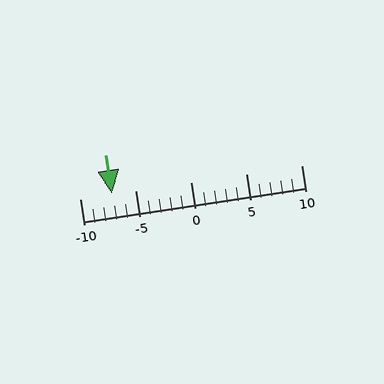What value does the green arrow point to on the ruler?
The green arrow points to approximately -7.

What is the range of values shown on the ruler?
The ruler shows values from -10 to 10.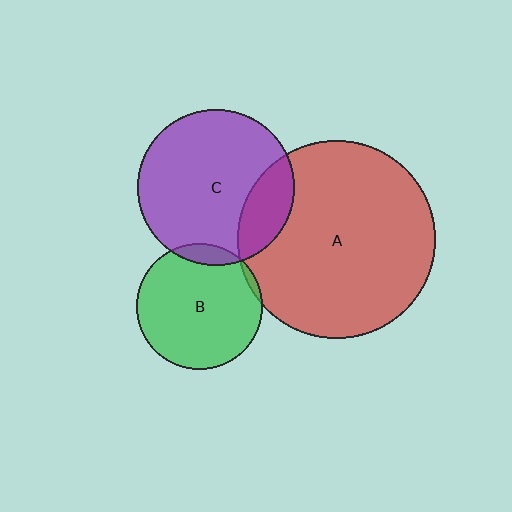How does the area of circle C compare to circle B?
Approximately 1.5 times.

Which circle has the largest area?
Circle A (red).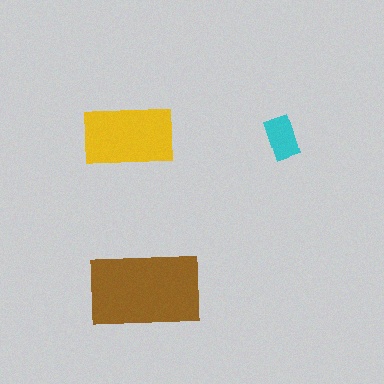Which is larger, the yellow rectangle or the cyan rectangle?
The yellow one.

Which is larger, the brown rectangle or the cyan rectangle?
The brown one.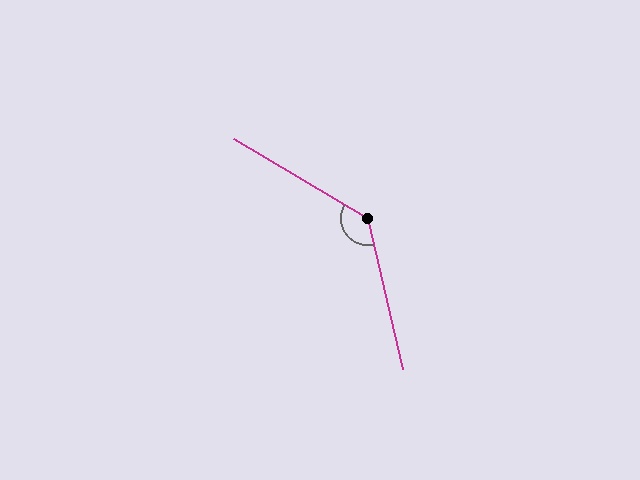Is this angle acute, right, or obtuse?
It is obtuse.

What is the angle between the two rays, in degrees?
Approximately 133 degrees.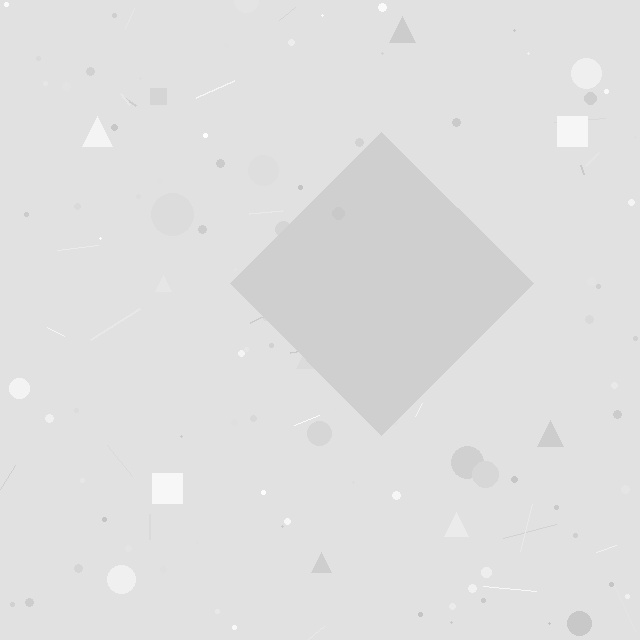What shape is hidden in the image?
A diamond is hidden in the image.